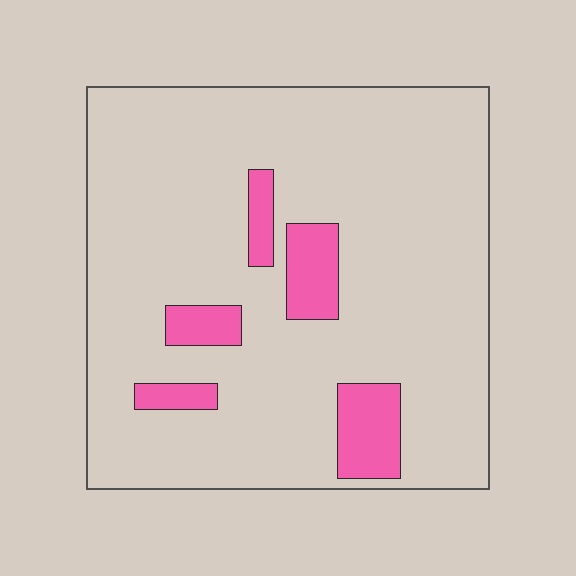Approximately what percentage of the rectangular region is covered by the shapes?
Approximately 10%.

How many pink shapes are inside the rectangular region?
5.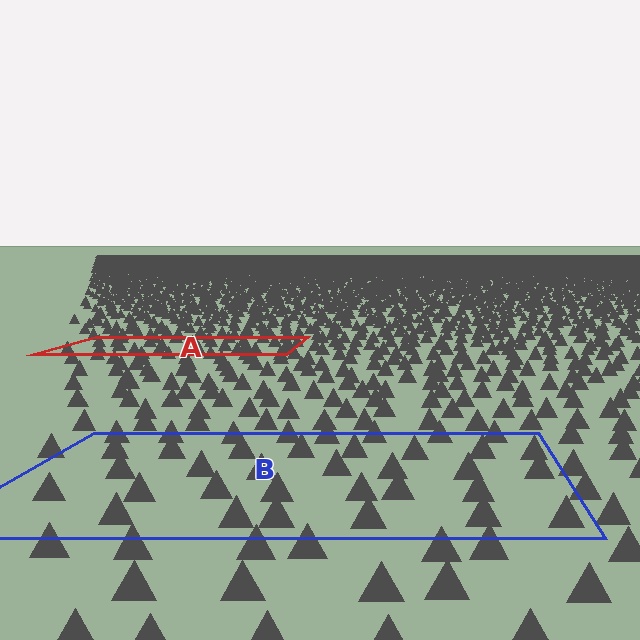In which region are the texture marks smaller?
The texture marks are smaller in region A, because it is farther away.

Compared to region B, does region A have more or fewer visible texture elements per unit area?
Region A has more texture elements per unit area — they are packed more densely because it is farther away.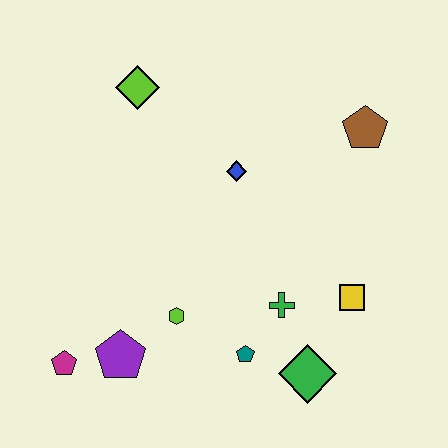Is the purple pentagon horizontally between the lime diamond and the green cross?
No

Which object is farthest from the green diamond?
The lime diamond is farthest from the green diamond.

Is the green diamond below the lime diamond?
Yes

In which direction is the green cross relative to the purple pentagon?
The green cross is to the right of the purple pentagon.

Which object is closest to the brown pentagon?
The blue diamond is closest to the brown pentagon.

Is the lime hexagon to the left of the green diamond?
Yes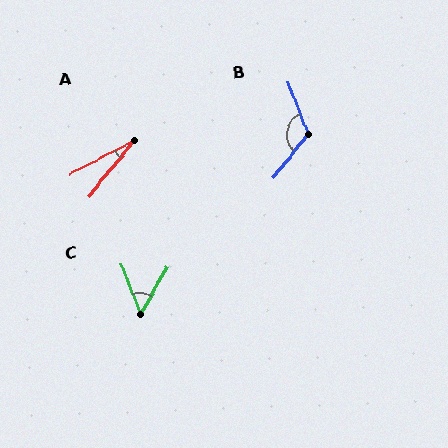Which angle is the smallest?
A, at approximately 24 degrees.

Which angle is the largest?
B, at approximately 120 degrees.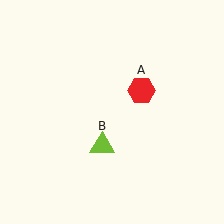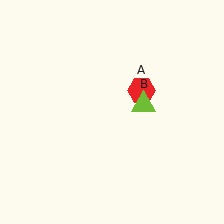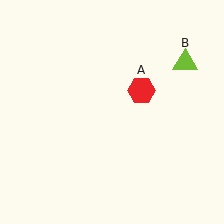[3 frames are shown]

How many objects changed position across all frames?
1 object changed position: lime triangle (object B).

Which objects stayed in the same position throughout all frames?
Red hexagon (object A) remained stationary.